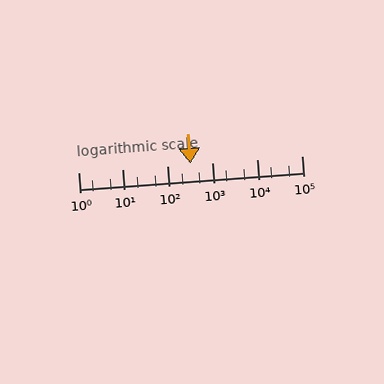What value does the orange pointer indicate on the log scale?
The pointer indicates approximately 330.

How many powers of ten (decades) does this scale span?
The scale spans 5 decades, from 1 to 100000.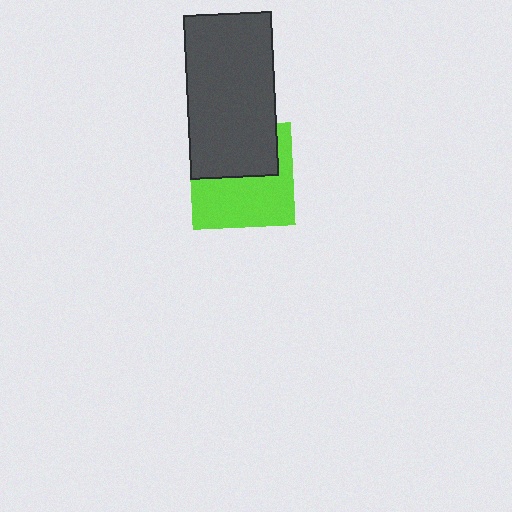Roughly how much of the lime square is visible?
About half of it is visible (roughly 55%).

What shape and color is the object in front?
The object in front is a dark gray rectangle.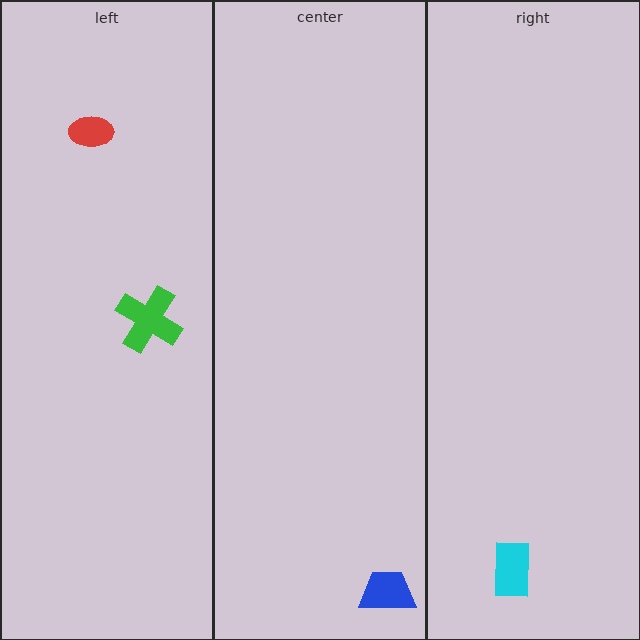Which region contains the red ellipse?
The left region.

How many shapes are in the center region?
1.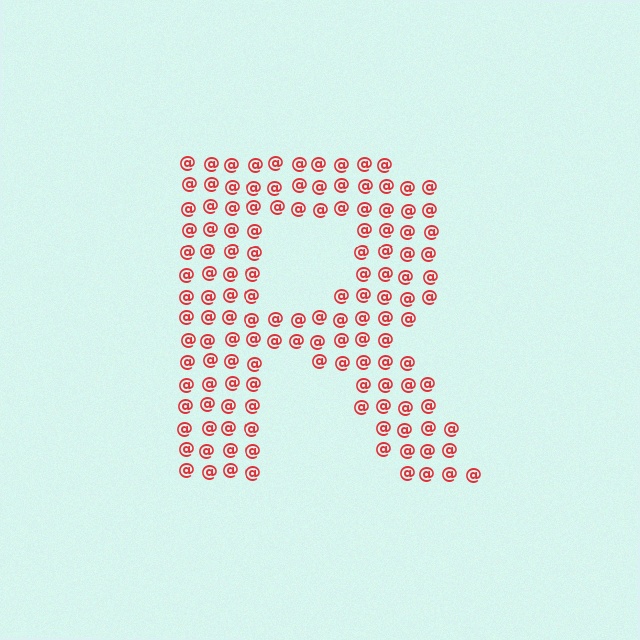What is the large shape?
The large shape is the letter R.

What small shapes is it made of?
It is made of small at signs.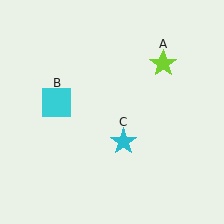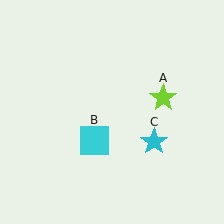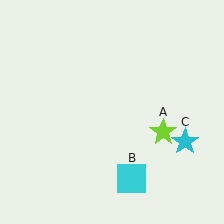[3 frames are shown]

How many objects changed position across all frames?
3 objects changed position: lime star (object A), cyan square (object B), cyan star (object C).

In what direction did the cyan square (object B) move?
The cyan square (object B) moved down and to the right.